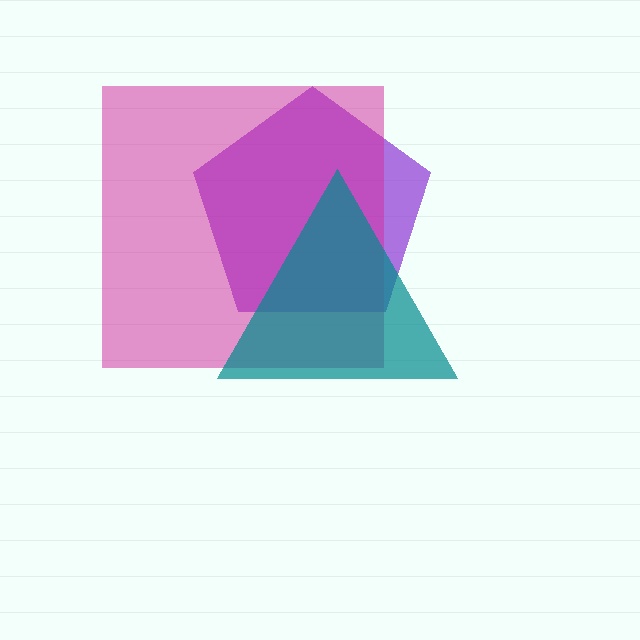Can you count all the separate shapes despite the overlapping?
Yes, there are 3 separate shapes.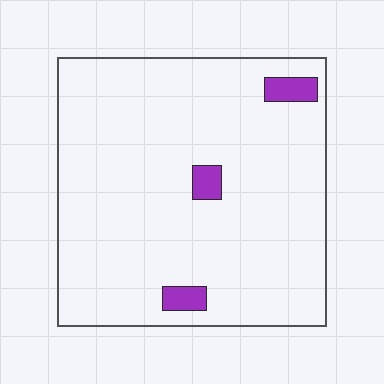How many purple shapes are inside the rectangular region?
3.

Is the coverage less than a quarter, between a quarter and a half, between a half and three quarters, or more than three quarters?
Less than a quarter.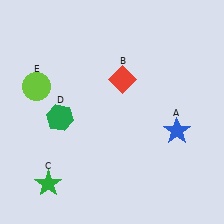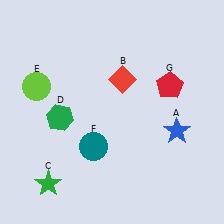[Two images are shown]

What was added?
A teal circle (F), a red pentagon (G) were added in Image 2.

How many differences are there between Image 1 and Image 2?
There are 2 differences between the two images.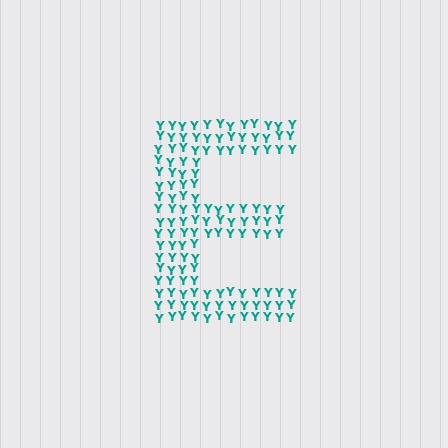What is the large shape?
The large shape is the letter E.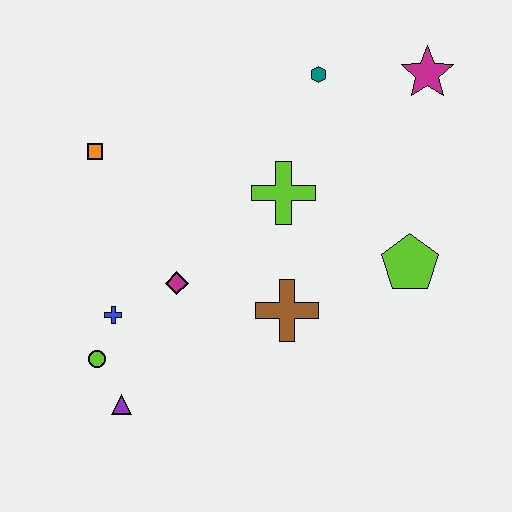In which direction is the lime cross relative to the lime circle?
The lime cross is to the right of the lime circle.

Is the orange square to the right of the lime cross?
No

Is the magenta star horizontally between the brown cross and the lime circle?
No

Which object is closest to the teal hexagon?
The magenta star is closest to the teal hexagon.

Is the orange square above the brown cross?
Yes